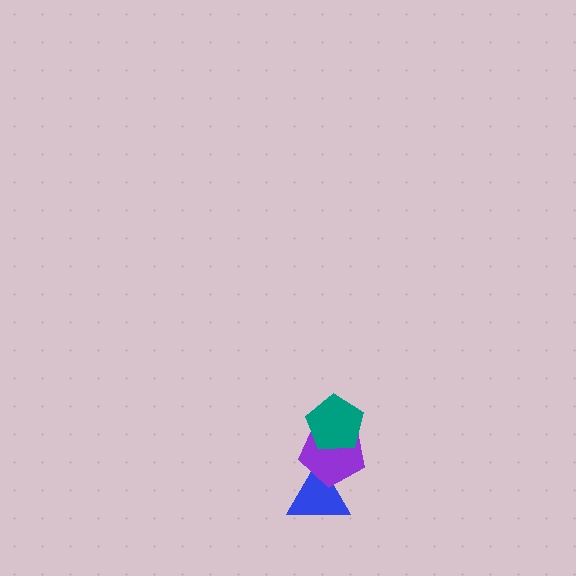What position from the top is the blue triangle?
The blue triangle is 3rd from the top.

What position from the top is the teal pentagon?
The teal pentagon is 1st from the top.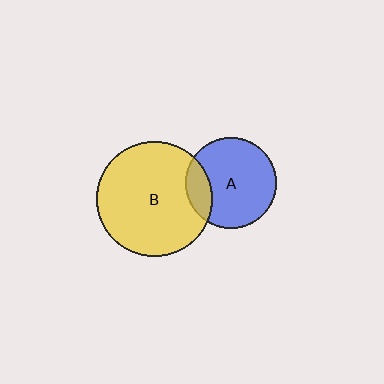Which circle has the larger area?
Circle B (yellow).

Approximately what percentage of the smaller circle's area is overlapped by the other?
Approximately 15%.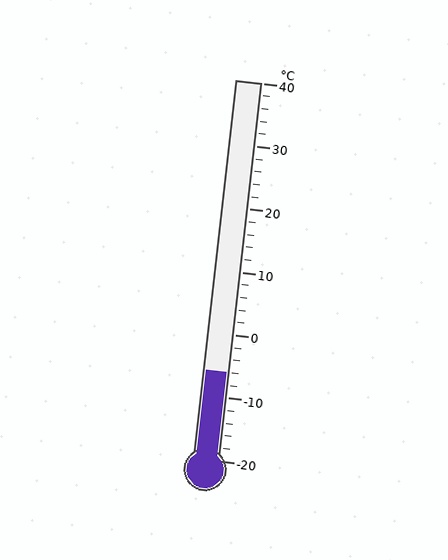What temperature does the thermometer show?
The thermometer shows approximately -6°C.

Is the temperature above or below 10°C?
The temperature is below 10°C.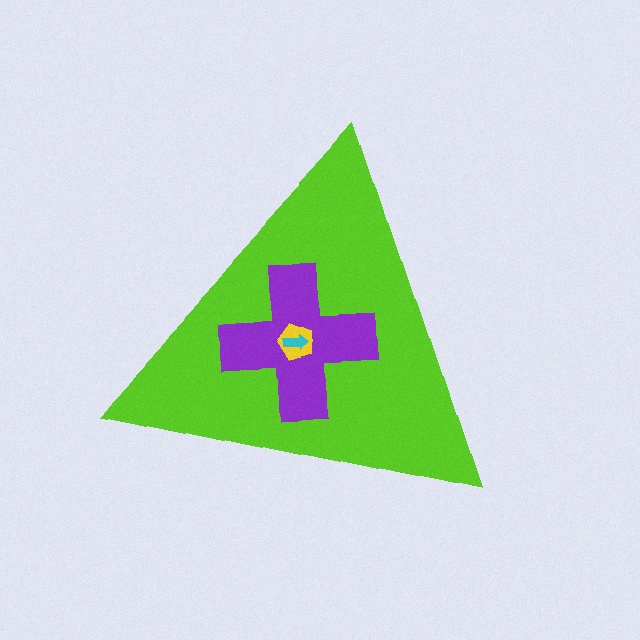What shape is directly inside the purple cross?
The yellow pentagon.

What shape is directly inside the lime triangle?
The purple cross.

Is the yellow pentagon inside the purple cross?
Yes.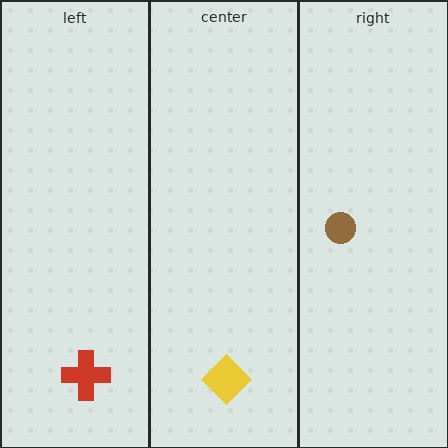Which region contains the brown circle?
The right region.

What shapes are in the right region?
The brown circle.